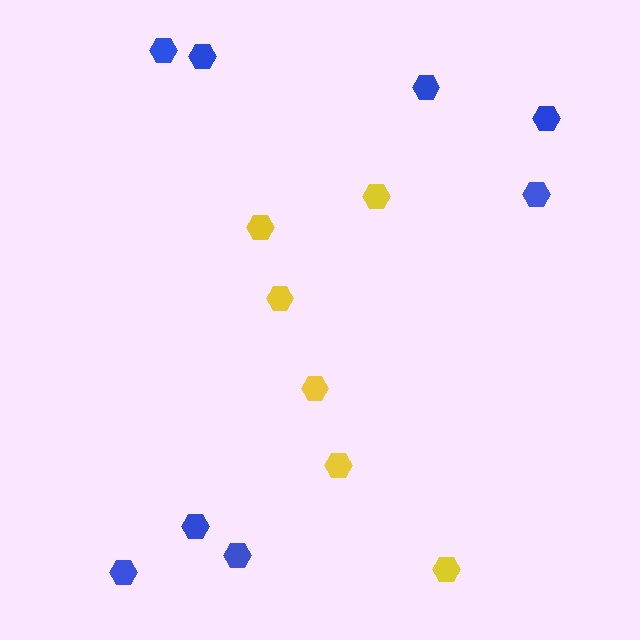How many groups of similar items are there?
There are 2 groups: one group of yellow hexagons (6) and one group of blue hexagons (8).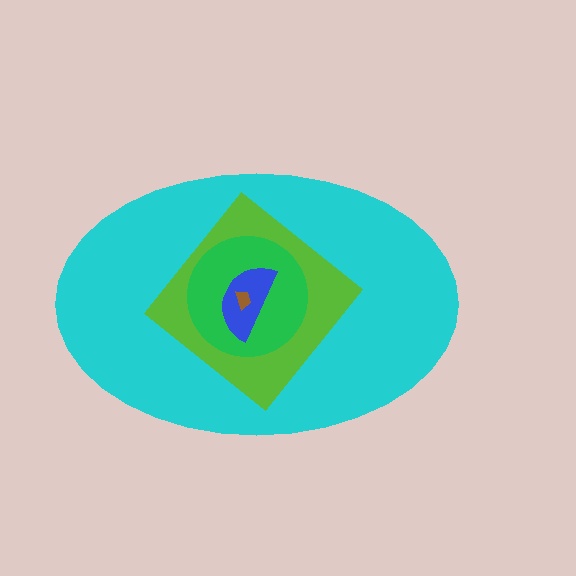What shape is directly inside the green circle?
The blue semicircle.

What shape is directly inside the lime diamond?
The green circle.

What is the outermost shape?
The cyan ellipse.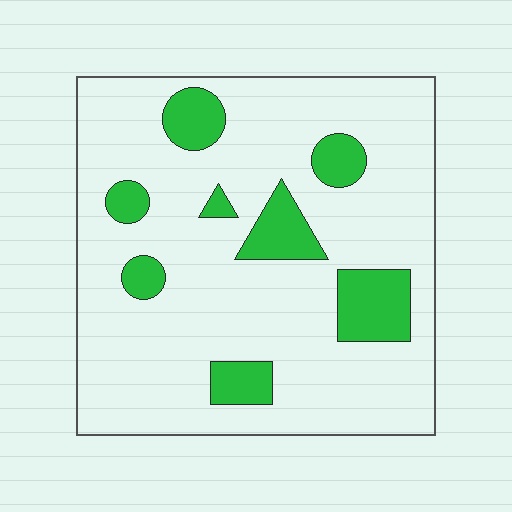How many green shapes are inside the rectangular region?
8.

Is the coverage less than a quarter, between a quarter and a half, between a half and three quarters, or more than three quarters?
Less than a quarter.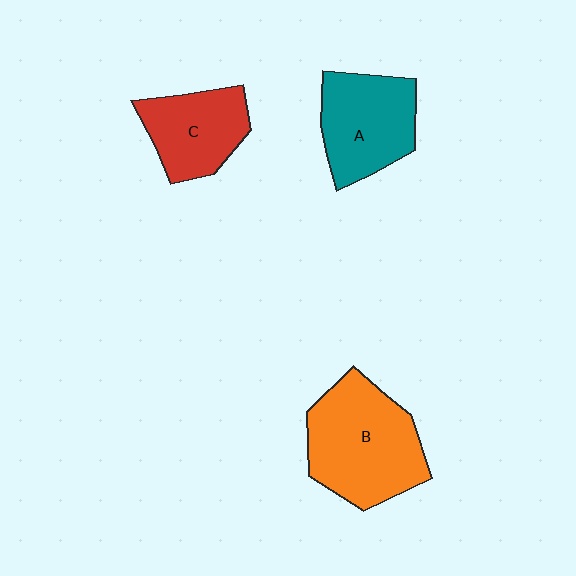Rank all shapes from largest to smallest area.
From largest to smallest: B (orange), A (teal), C (red).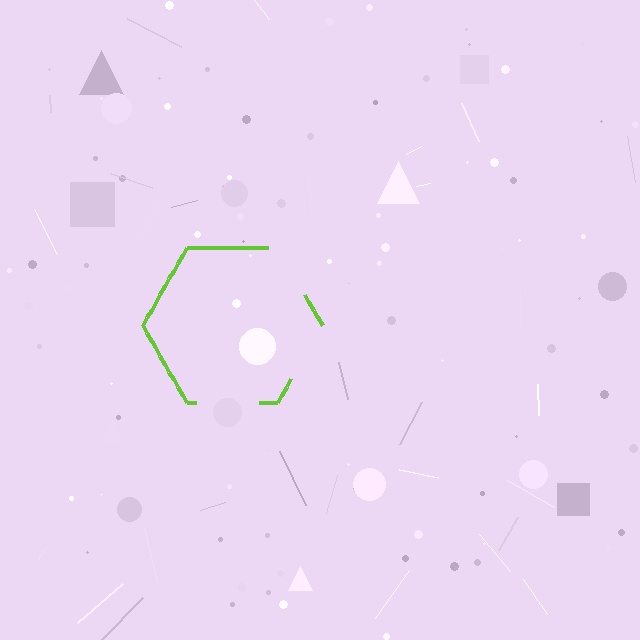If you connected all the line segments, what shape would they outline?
They would outline a hexagon.